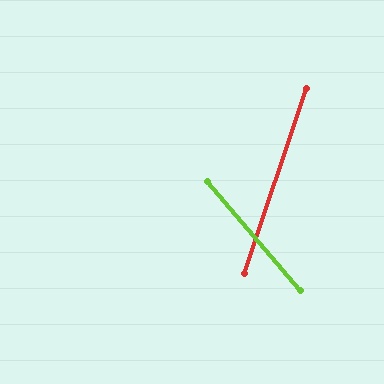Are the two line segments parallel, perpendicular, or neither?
Neither parallel nor perpendicular — they differ by about 59°.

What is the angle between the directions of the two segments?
Approximately 59 degrees.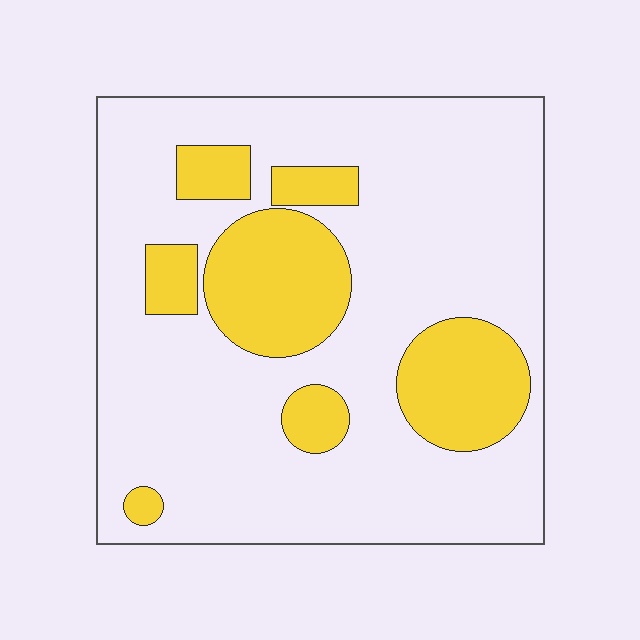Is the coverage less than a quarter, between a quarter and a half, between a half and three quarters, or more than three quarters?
Less than a quarter.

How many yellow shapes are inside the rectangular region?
7.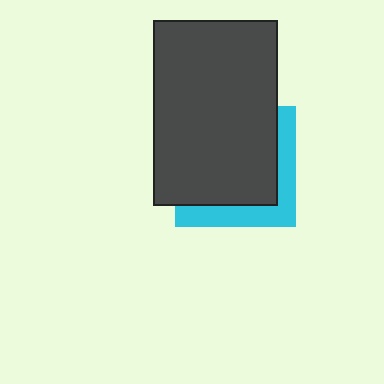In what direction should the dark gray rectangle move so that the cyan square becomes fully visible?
The dark gray rectangle should move toward the upper-left. That is the shortest direction to clear the overlap and leave the cyan square fully visible.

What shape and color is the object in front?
The object in front is a dark gray rectangle.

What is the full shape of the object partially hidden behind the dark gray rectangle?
The partially hidden object is a cyan square.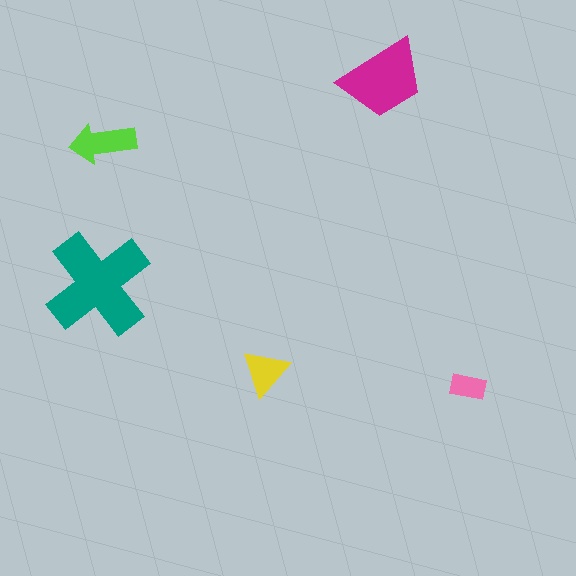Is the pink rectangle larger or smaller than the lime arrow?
Smaller.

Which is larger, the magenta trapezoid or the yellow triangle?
The magenta trapezoid.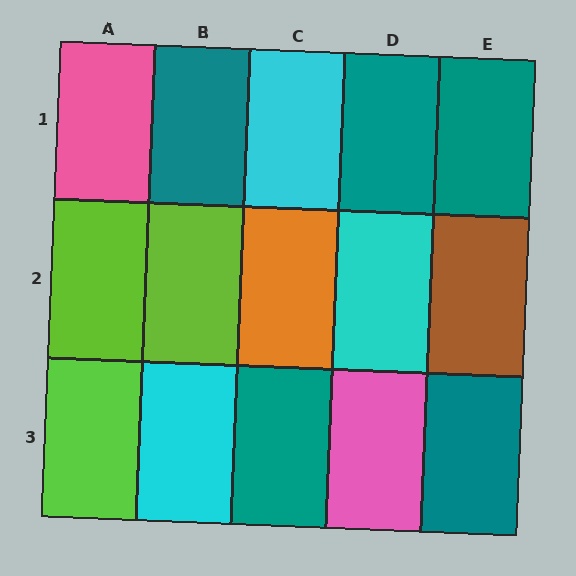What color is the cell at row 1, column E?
Teal.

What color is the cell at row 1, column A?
Pink.